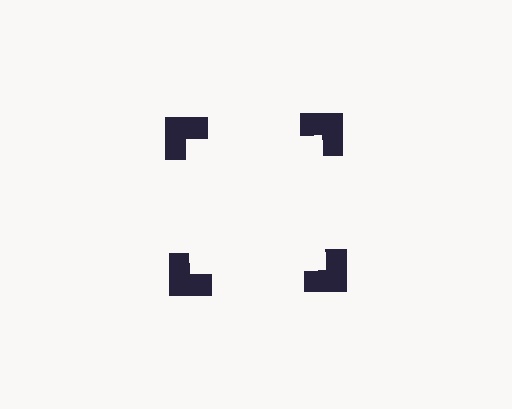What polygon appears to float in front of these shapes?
An illusory square — its edges are inferred from the aligned wedge cuts in the notched squares, not physically drawn.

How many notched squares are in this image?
There are 4 — one at each vertex of the illusory square.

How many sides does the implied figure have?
4 sides.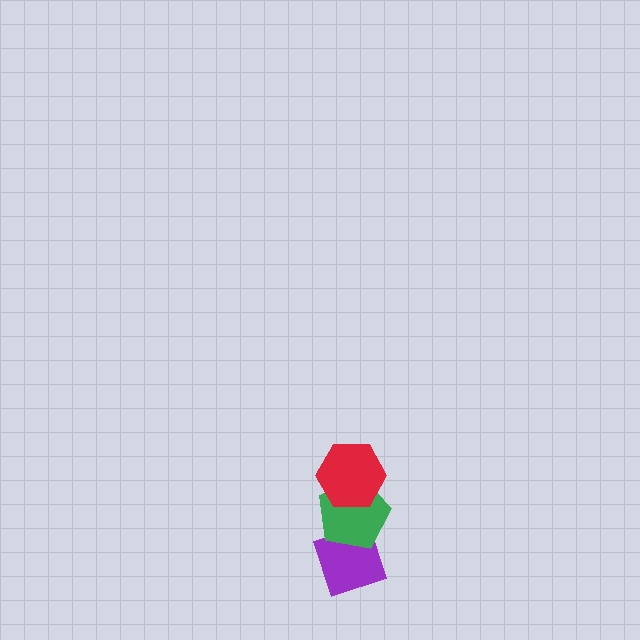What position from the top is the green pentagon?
The green pentagon is 2nd from the top.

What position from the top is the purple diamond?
The purple diamond is 3rd from the top.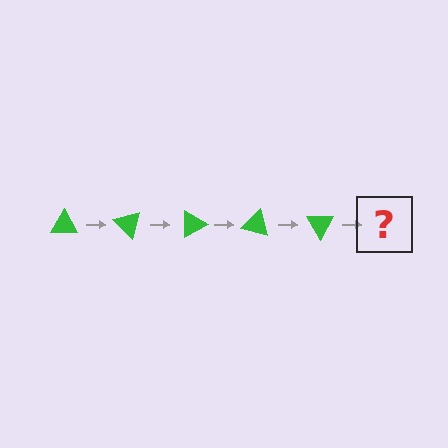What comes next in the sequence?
The next element should be a green triangle rotated 225 degrees.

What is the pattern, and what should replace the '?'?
The pattern is that the triangle rotates 45 degrees each step. The '?' should be a green triangle rotated 225 degrees.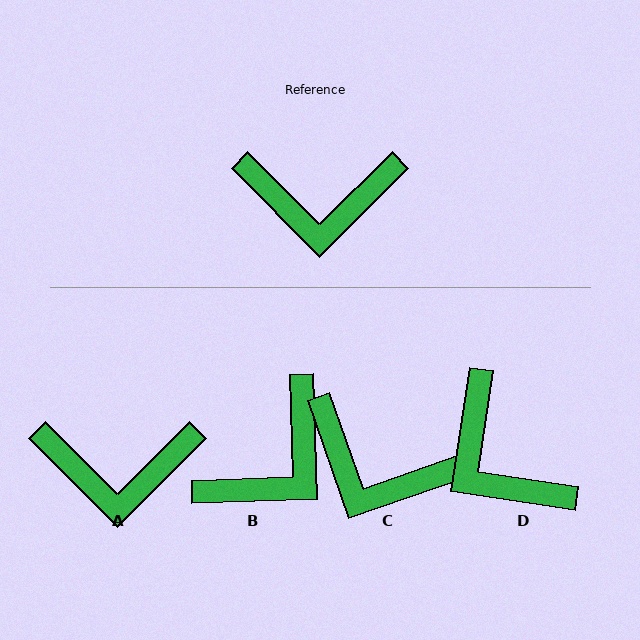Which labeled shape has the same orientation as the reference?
A.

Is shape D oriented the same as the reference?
No, it is off by about 54 degrees.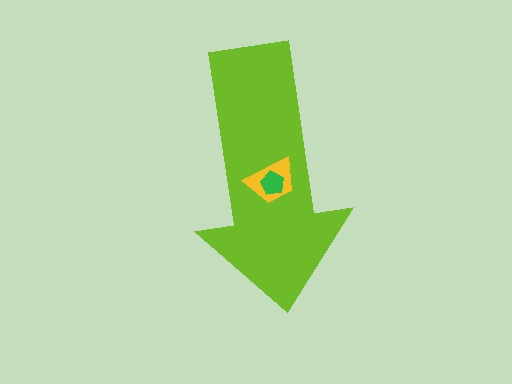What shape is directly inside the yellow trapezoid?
The green pentagon.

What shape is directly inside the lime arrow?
The yellow trapezoid.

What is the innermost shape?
The green pentagon.